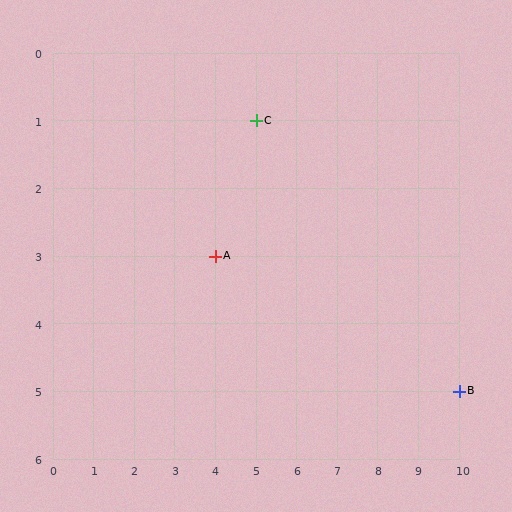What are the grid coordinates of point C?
Point C is at grid coordinates (5, 1).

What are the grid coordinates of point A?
Point A is at grid coordinates (4, 3).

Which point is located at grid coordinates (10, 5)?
Point B is at (10, 5).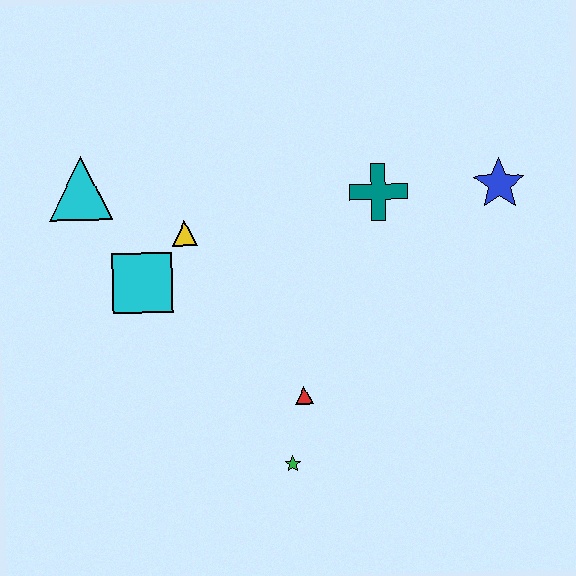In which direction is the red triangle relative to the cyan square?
The red triangle is to the right of the cyan square.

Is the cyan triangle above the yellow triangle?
Yes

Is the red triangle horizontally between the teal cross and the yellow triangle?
Yes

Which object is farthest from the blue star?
The cyan triangle is farthest from the blue star.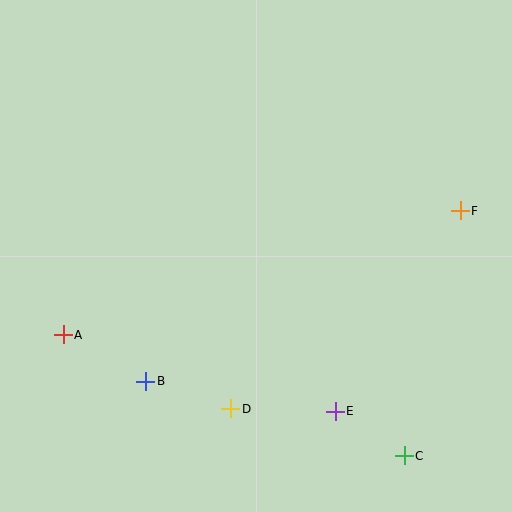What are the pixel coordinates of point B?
Point B is at (146, 381).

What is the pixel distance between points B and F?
The distance between B and F is 358 pixels.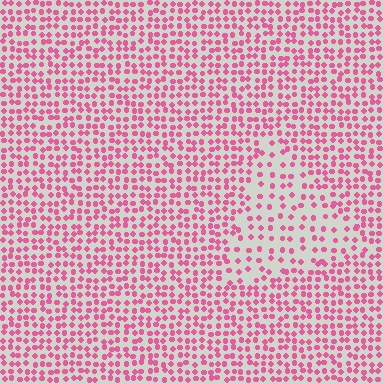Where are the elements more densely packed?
The elements are more densely packed outside the triangle boundary.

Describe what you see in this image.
The image contains small pink elements arranged at two different densities. A triangle-shaped region is visible where the elements are less densely packed than the surrounding area.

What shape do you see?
I see a triangle.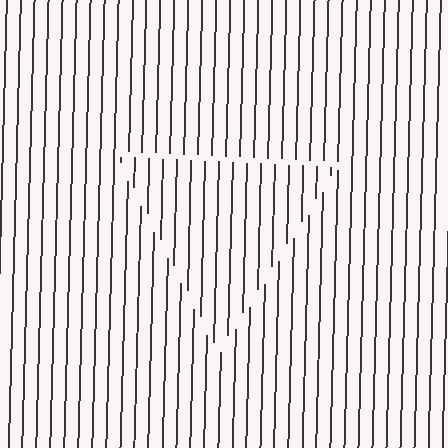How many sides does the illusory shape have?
3 sides — the line-ends trace a triangle.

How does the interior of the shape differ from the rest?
The interior of the shape contains the same grating, shifted by half a period — the contour is defined by the phase discontinuity where line-ends from the inner and outer gratings abut.